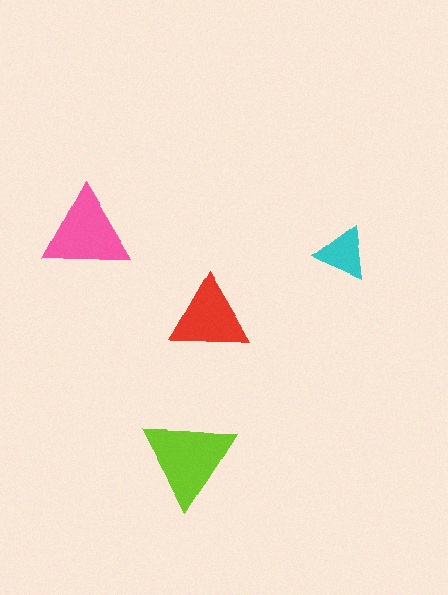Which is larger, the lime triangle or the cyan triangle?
The lime one.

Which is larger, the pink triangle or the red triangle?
The pink one.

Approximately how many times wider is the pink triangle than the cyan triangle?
About 1.5 times wider.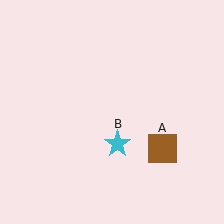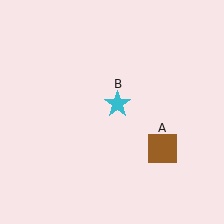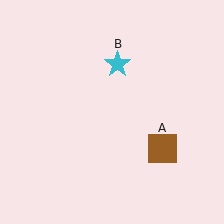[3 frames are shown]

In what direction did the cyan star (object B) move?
The cyan star (object B) moved up.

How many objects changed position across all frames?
1 object changed position: cyan star (object B).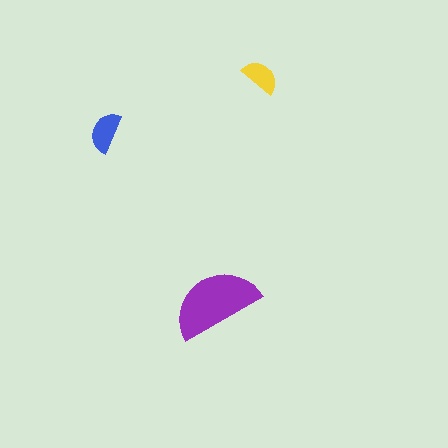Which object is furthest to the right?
The yellow semicircle is rightmost.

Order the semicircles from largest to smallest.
the purple one, the blue one, the yellow one.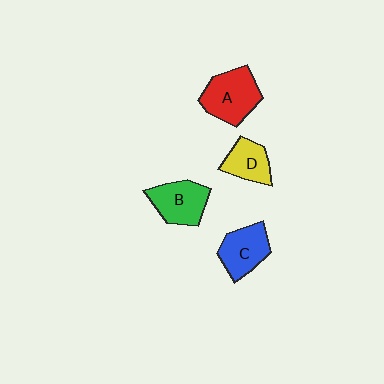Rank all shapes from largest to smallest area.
From largest to smallest: A (red), B (green), C (blue), D (yellow).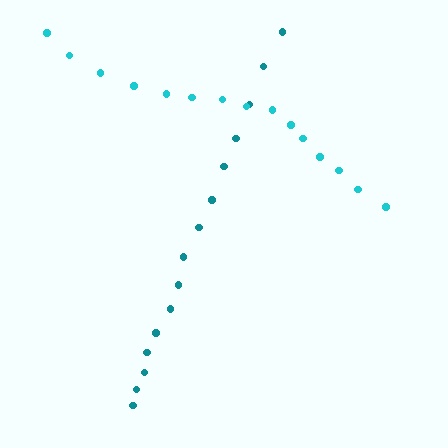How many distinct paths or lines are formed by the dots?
There are 2 distinct paths.